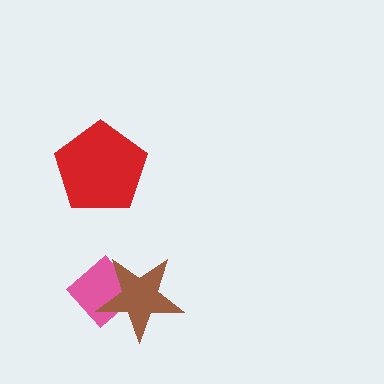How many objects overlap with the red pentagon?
0 objects overlap with the red pentagon.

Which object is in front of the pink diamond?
The brown star is in front of the pink diamond.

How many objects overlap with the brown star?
1 object overlaps with the brown star.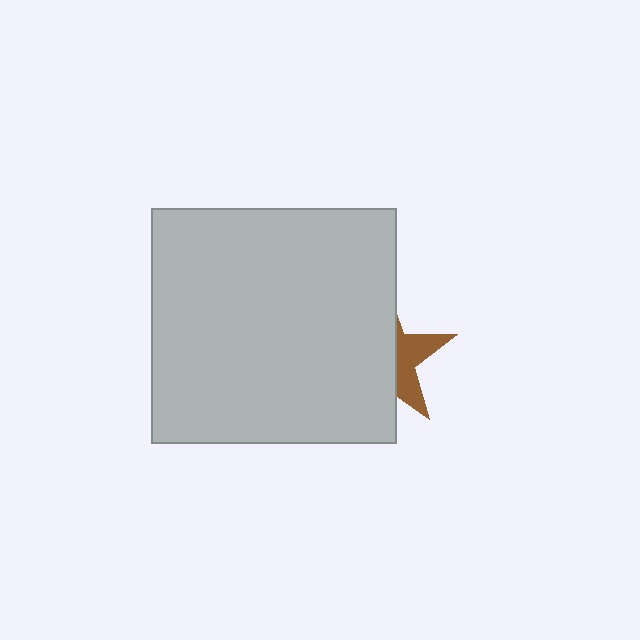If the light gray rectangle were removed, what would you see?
You would see the complete brown star.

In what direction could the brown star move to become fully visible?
The brown star could move right. That would shift it out from behind the light gray rectangle entirely.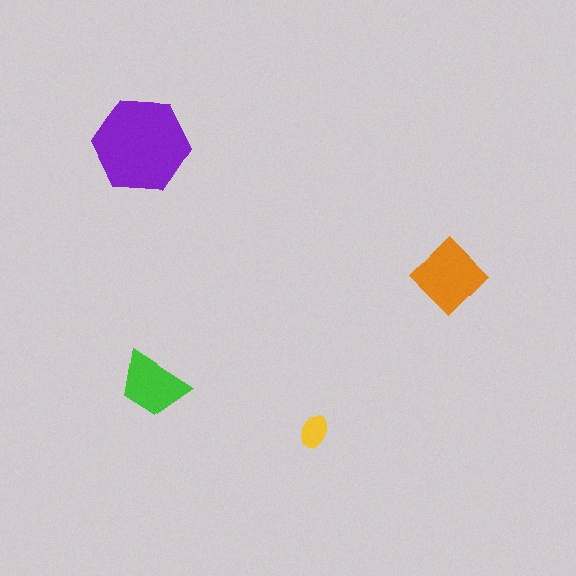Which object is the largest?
The purple hexagon.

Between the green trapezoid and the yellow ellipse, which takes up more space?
The green trapezoid.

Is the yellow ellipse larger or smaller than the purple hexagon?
Smaller.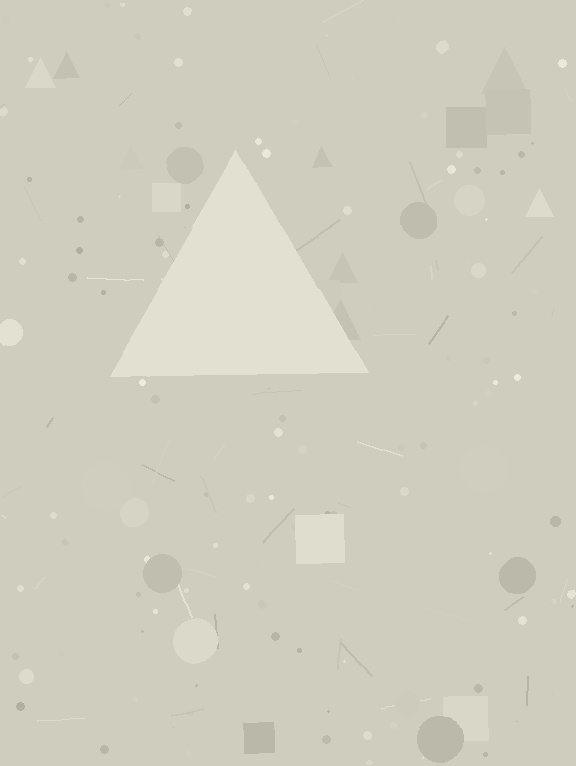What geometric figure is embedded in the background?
A triangle is embedded in the background.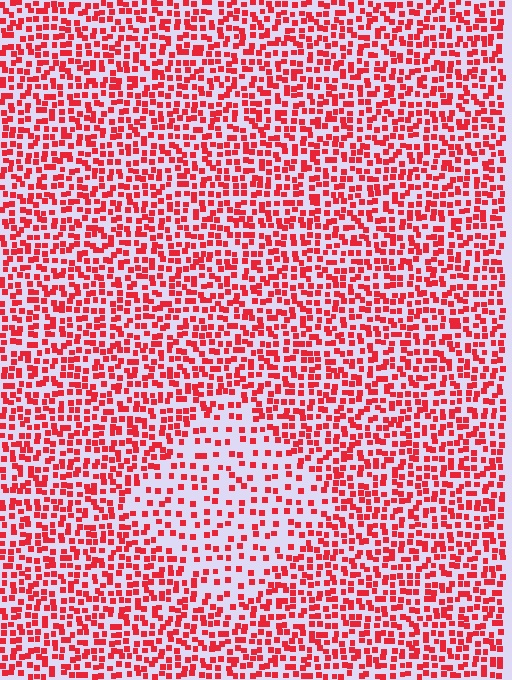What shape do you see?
I see a diamond.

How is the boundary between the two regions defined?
The boundary is defined by a change in element density (approximately 2.0x ratio). All elements are the same color, size, and shape.